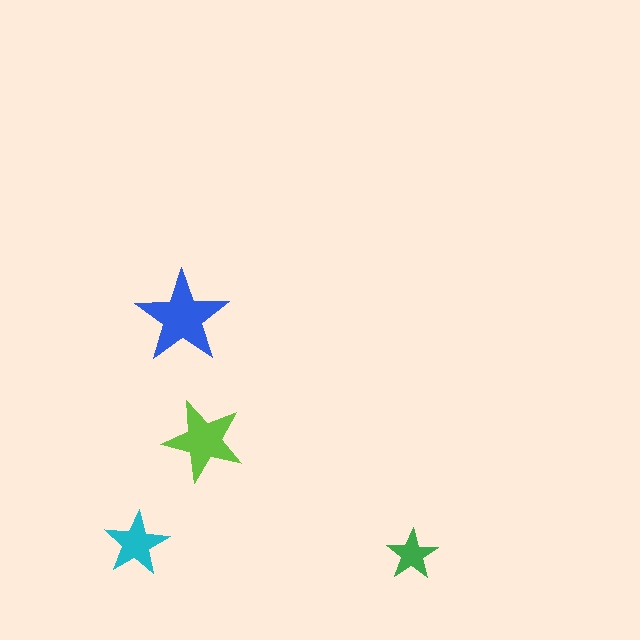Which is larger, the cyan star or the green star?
The cyan one.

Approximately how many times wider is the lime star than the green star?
About 1.5 times wider.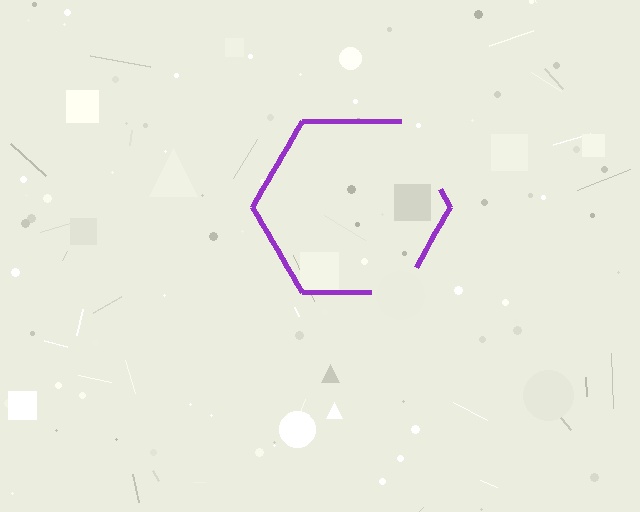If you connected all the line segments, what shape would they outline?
They would outline a hexagon.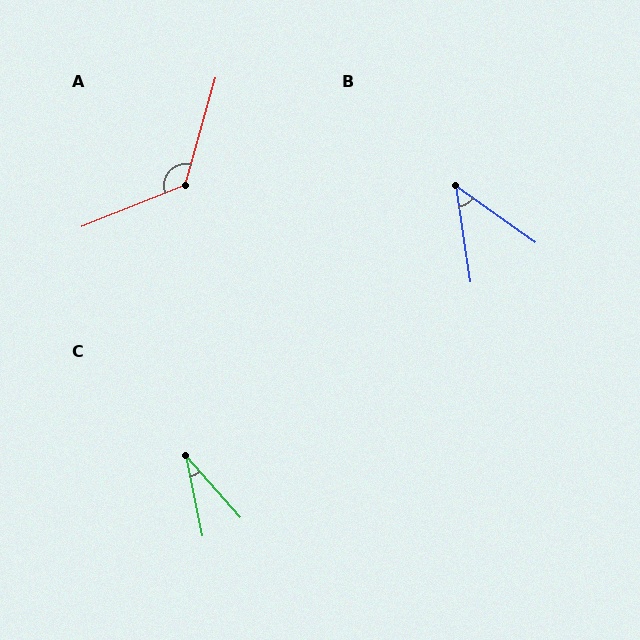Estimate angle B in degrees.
Approximately 46 degrees.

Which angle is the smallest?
C, at approximately 31 degrees.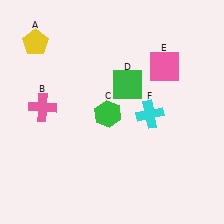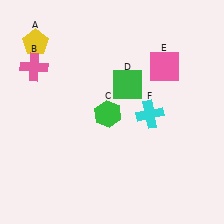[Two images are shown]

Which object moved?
The pink cross (B) moved up.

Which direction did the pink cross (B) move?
The pink cross (B) moved up.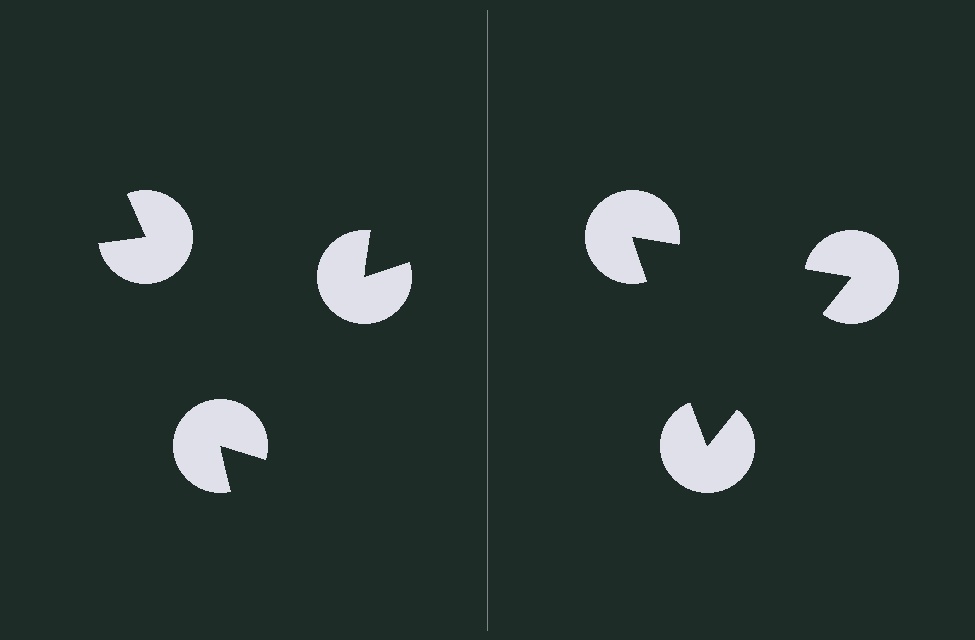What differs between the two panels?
The pac-man discs are positioned identically on both sides; only the wedge orientations differ. On the right they align to a triangle; on the left they are misaligned.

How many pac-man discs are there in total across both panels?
6 — 3 on each side.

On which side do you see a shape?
An illusory triangle appears on the right side. On the left side the wedge cuts are rotated, so no coherent shape forms.